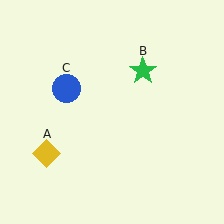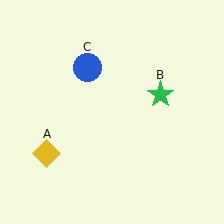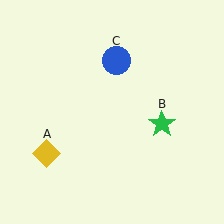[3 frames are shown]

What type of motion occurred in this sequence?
The green star (object B), blue circle (object C) rotated clockwise around the center of the scene.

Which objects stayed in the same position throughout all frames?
Yellow diamond (object A) remained stationary.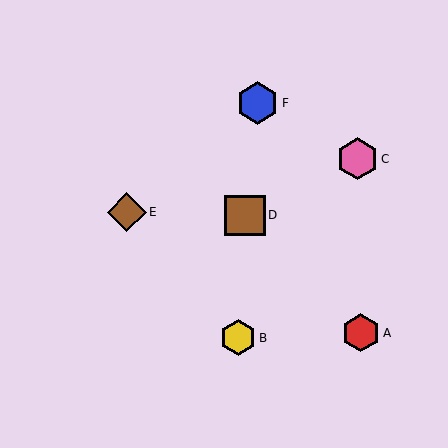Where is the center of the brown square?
The center of the brown square is at (245, 215).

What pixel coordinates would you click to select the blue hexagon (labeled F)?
Click at (258, 103) to select the blue hexagon F.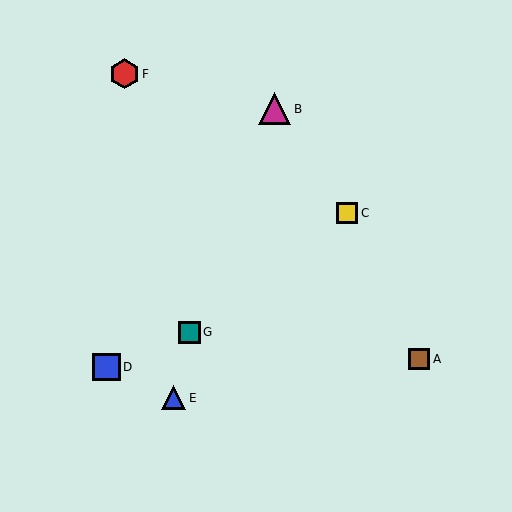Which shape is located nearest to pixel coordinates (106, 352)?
The blue square (labeled D) at (106, 367) is nearest to that location.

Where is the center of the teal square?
The center of the teal square is at (189, 332).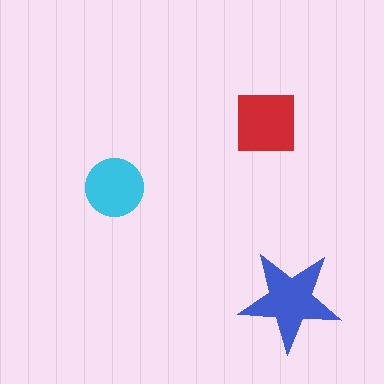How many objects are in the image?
There are 3 objects in the image.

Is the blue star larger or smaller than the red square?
Larger.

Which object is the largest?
The blue star.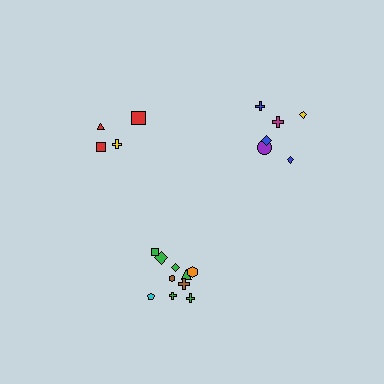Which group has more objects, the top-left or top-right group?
The top-right group.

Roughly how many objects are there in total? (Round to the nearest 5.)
Roughly 20 objects in total.